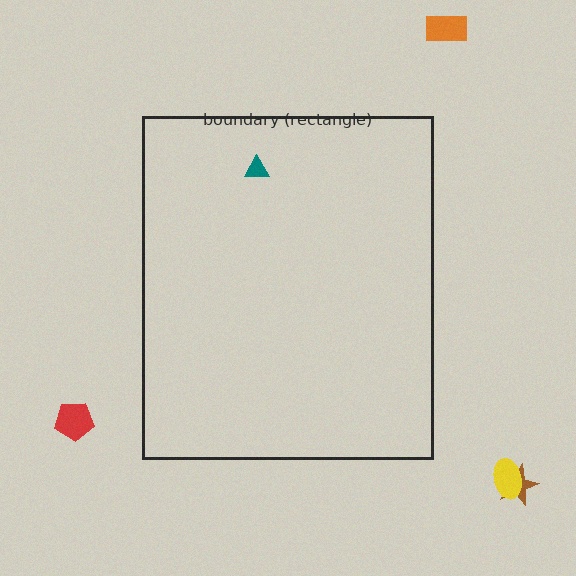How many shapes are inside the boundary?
1 inside, 4 outside.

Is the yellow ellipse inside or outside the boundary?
Outside.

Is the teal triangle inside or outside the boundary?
Inside.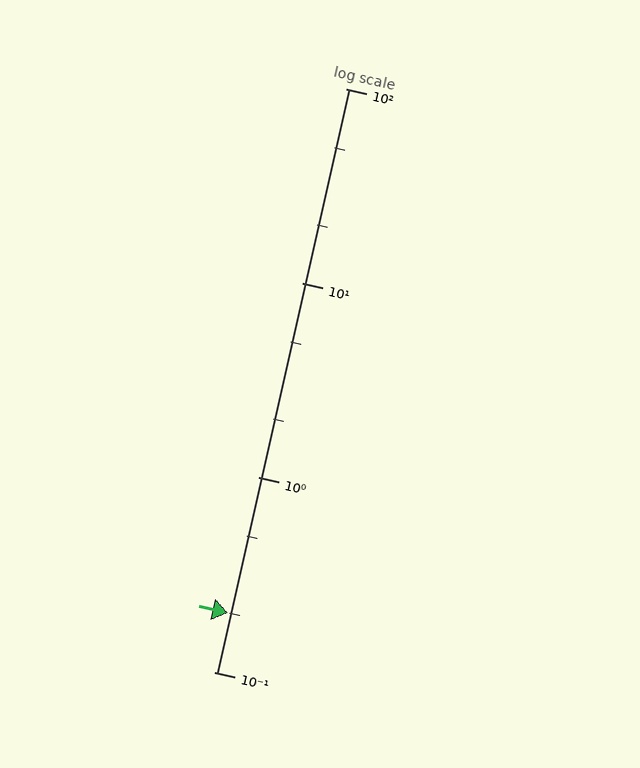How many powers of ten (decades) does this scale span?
The scale spans 3 decades, from 0.1 to 100.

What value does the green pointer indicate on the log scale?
The pointer indicates approximately 0.2.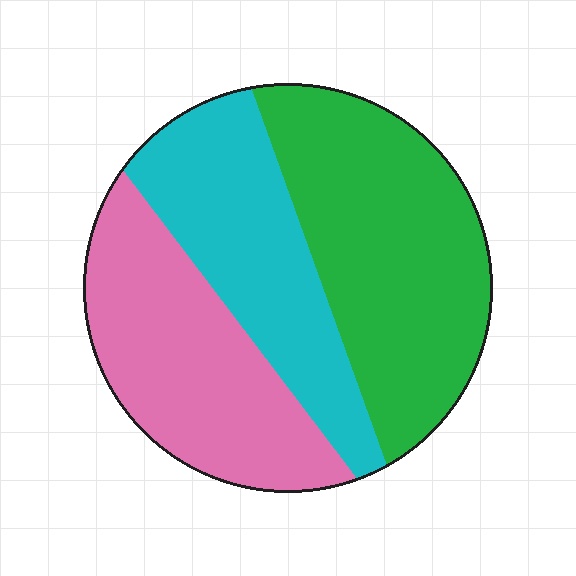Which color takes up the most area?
Green, at roughly 40%.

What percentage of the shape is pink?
Pink takes up between a quarter and a half of the shape.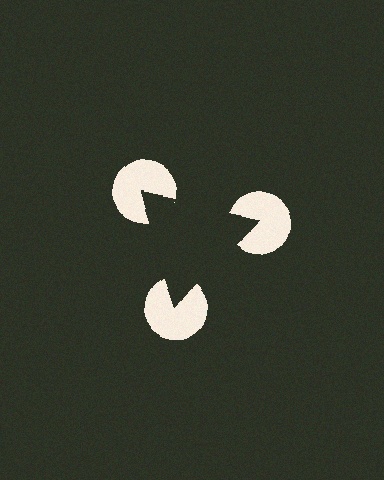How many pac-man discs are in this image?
There are 3 — one at each vertex of the illusory triangle.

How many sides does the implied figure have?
3 sides.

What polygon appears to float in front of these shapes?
An illusory triangle — its edges are inferred from the aligned wedge cuts in the pac-man discs, not physically drawn.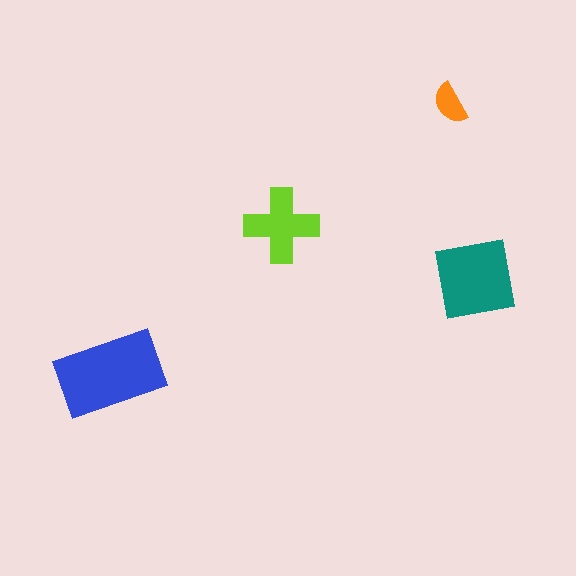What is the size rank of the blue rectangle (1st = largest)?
1st.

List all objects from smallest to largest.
The orange semicircle, the lime cross, the teal square, the blue rectangle.